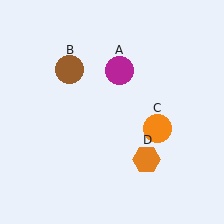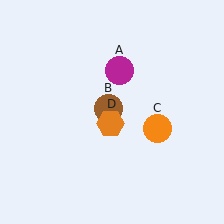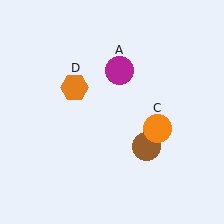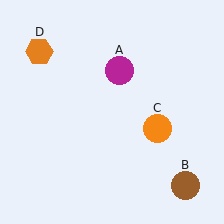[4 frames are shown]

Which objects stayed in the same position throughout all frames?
Magenta circle (object A) and orange circle (object C) remained stationary.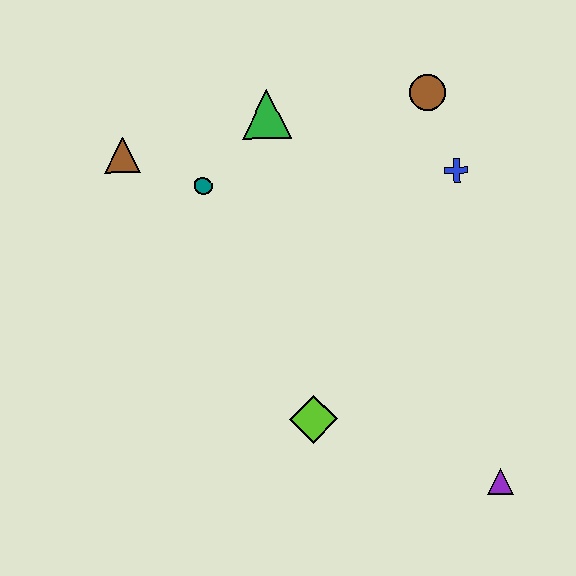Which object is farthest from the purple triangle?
The brown triangle is farthest from the purple triangle.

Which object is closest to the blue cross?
The brown circle is closest to the blue cross.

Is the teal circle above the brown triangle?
No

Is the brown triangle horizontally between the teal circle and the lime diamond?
No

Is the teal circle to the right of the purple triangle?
No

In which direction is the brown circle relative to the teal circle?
The brown circle is to the right of the teal circle.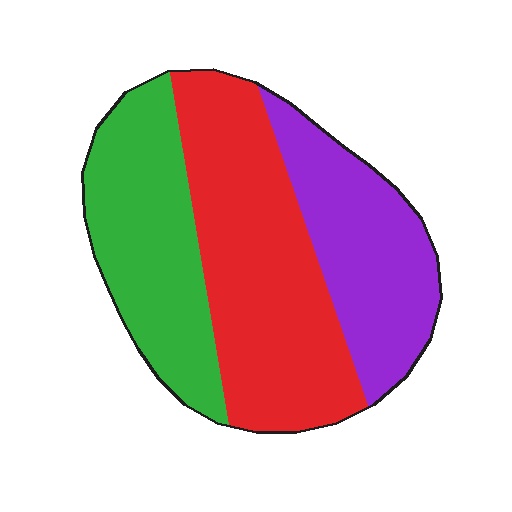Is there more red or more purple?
Red.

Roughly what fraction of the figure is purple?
Purple covers 27% of the figure.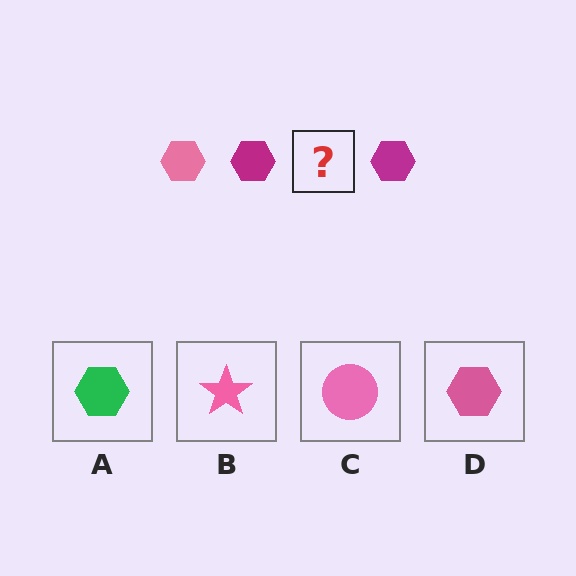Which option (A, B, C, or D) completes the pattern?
D.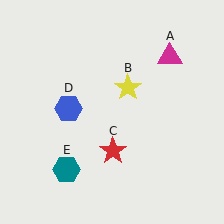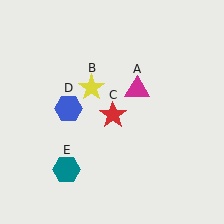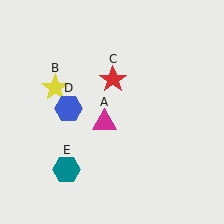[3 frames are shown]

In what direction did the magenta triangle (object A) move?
The magenta triangle (object A) moved down and to the left.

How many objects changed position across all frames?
3 objects changed position: magenta triangle (object A), yellow star (object B), red star (object C).